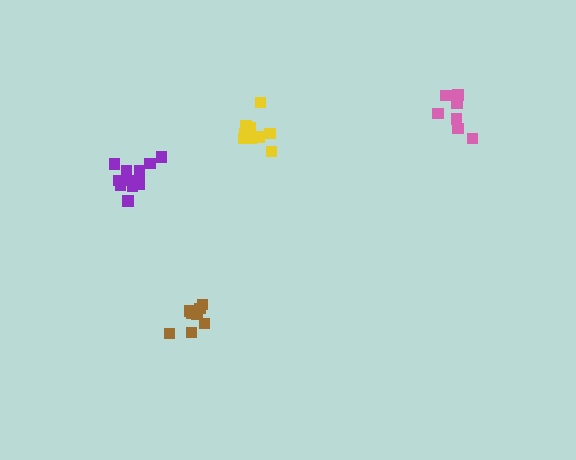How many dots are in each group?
Group 1: 12 dots, Group 2: 10 dots, Group 3: 8 dots, Group 4: 9 dots (39 total).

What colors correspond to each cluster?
The clusters are colored: purple, yellow, pink, brown.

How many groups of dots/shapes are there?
There are 4 groups.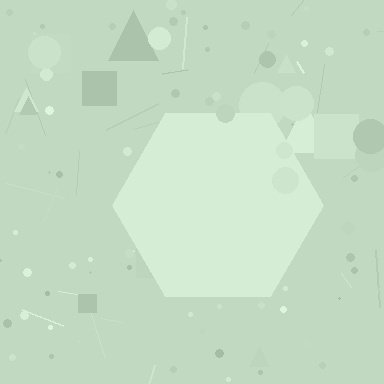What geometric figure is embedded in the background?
A hexagon is embedded in the background.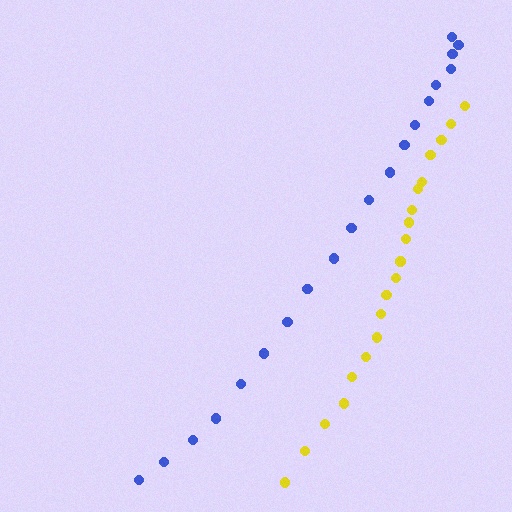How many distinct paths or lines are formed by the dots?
There are 2 distinct paths.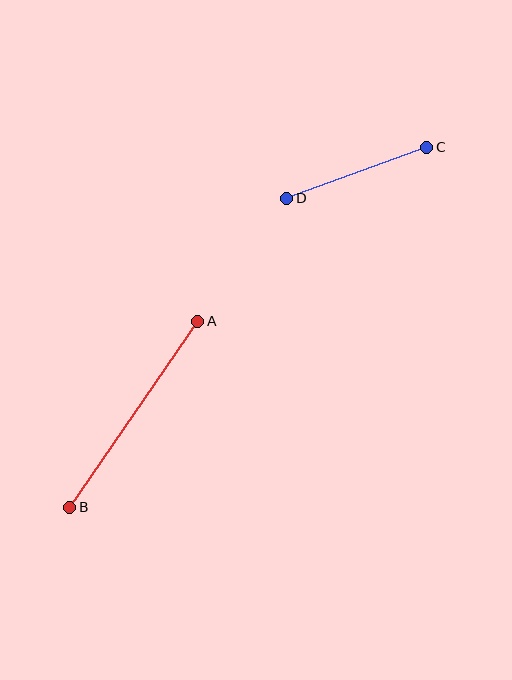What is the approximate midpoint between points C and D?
The midpoint is at approximately (357, 173) pixels.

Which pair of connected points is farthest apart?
Points A and B are farthest apart.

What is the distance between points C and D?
The distance is approximately 149 pixels.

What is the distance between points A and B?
The distance is approximately 226 pixels.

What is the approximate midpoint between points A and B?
The midpoint is at approximately (134, 414) pixels.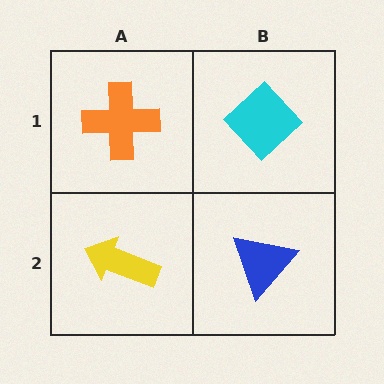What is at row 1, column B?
A cyan diamond.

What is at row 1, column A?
An orange cross.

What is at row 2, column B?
A blue triangle.